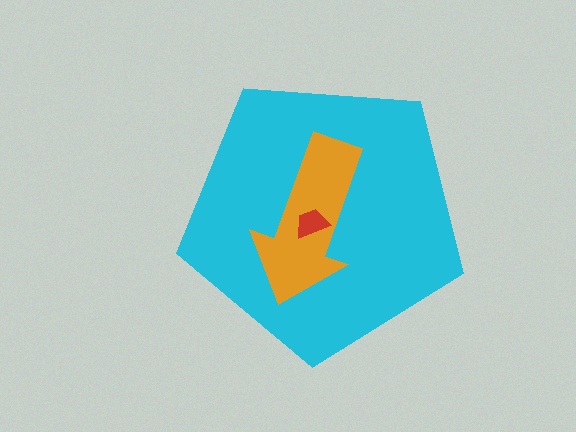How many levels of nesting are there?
3.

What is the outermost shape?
The cyan pentagon.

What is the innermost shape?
The red trapezoid.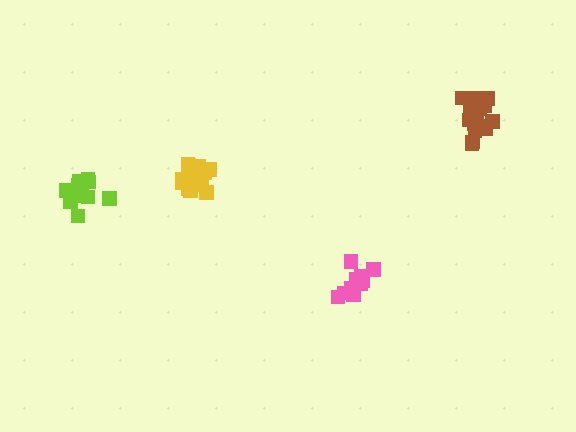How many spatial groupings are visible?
There are 4 spatial groupings.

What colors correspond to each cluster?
The clusters are colored: yellow, pink, lime, brown.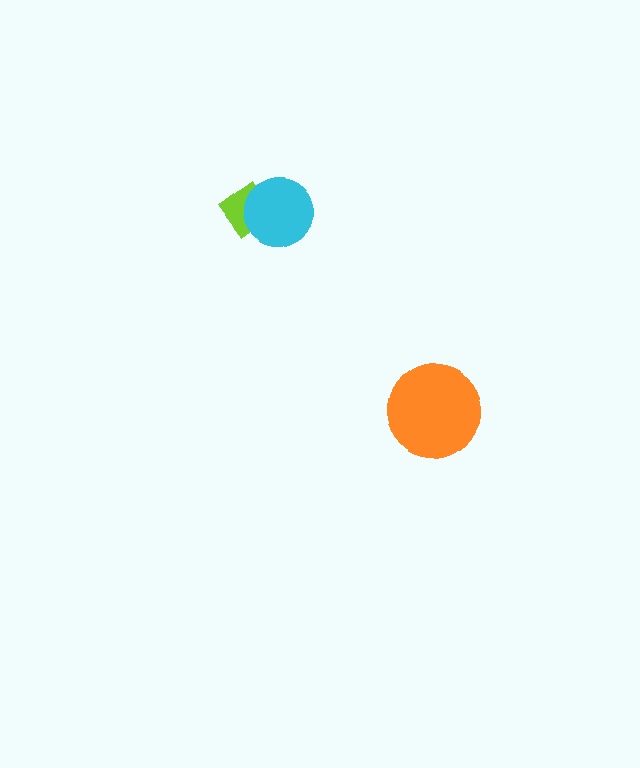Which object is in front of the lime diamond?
The cyan circle is in front of the lime diamond.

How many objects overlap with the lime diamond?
1 object overlaps with the lime diamond.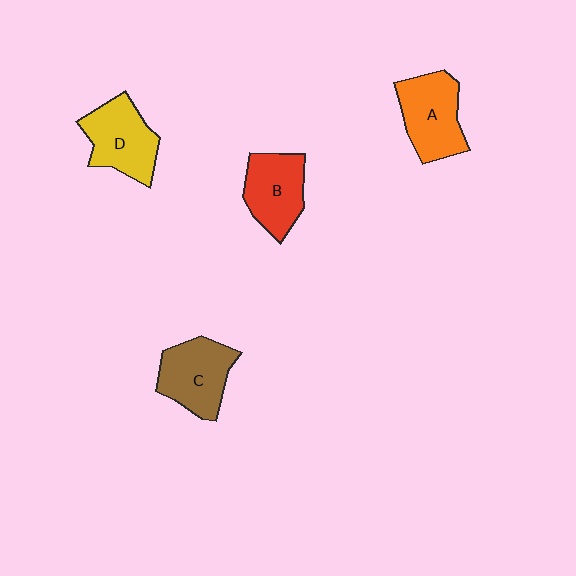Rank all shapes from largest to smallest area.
From largest to smallest: A (orange), C (brown), D (yellow), B (red).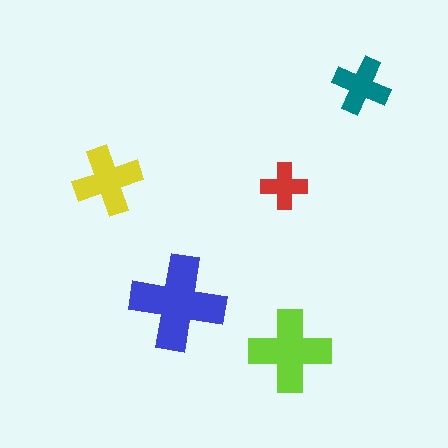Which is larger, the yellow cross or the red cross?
The yellow one.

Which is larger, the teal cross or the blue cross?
The blue one.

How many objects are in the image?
There are 5 objects in the image.